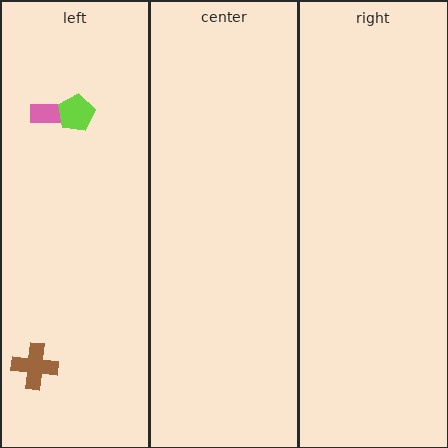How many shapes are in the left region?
3.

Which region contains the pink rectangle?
The left region.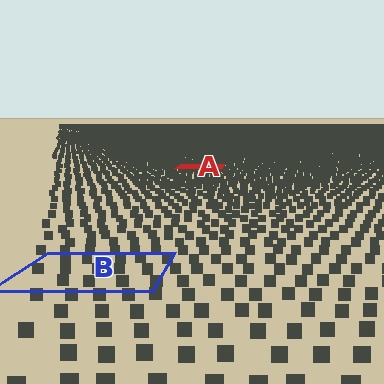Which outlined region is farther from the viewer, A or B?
Region A is farther from the viewer — the texture elements inside it appear smaller and more densely packed.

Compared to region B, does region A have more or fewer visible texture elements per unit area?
Region A has more texture elements per unit area — they are packed more densely because it is farther away.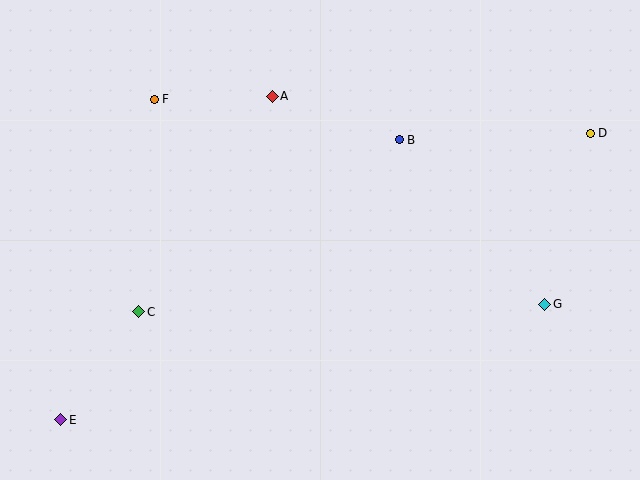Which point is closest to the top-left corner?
Point F is closest to the top-left corner.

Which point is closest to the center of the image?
Point B at (399, 140) is closest to the center.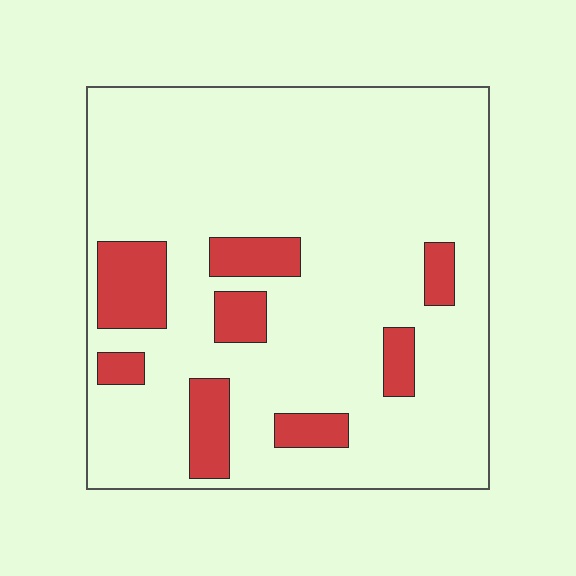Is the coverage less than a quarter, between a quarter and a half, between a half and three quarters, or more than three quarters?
Less than a quarter.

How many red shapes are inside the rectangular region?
8.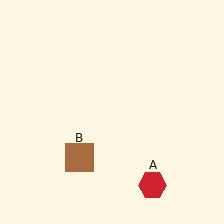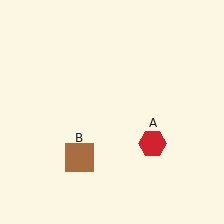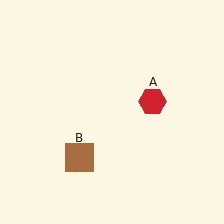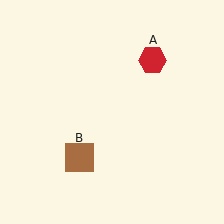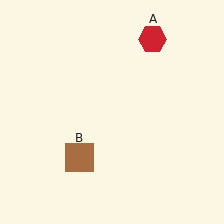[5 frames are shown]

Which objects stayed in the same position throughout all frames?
Brown square (object B) remained stationary.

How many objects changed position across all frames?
1 object changed position: red hexagon (object A).